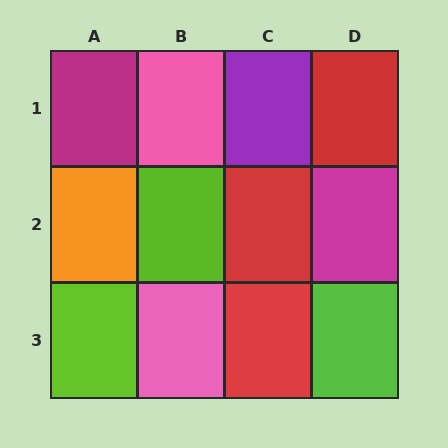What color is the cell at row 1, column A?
Magenta.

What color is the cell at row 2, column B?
Lime.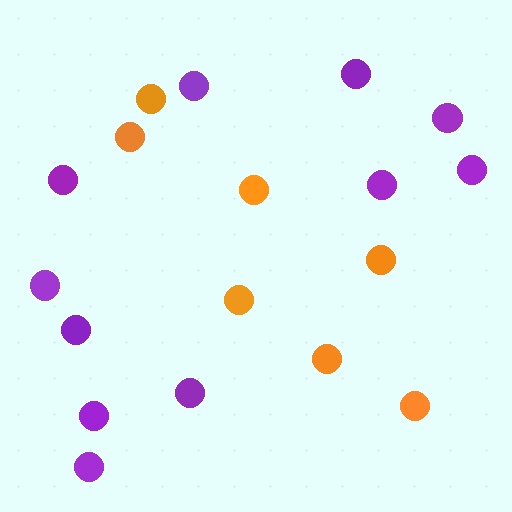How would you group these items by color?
There are 2 groups: one group of orange circles (7) and one group of purple circles (11).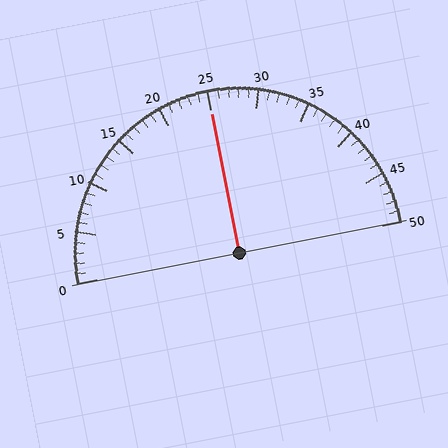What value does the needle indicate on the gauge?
The needle indicates approximately 25.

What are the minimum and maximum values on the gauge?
The gauge ranges from 0 to 50.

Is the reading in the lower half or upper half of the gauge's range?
The reading is in the upper half of the range (0 to 50).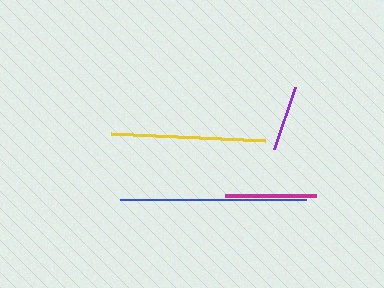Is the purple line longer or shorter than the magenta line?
The magenta line is longer than the purple line.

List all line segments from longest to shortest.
From longest to shortest: blue, yellow, magenta, purple.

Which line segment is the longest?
The blue line is the longest at approximately 186 pixels.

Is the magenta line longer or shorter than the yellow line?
The yellow line is longer than the magenta line.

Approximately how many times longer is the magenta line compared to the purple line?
The magenta line is approximately 1.4 times the length of the purple line.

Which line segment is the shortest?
The purple line is the shortest at approximately 65 pixels.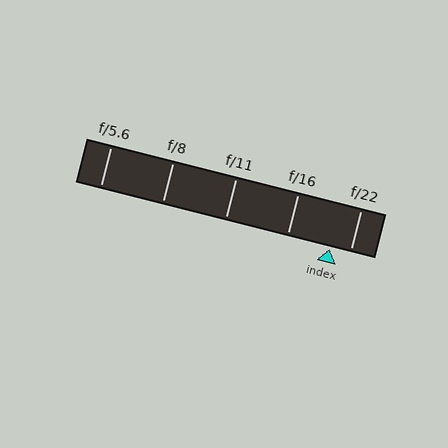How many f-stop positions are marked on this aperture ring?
There are 5 f-stop positions marked.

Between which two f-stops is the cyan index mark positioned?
The index mark is between f/16 and f/22.